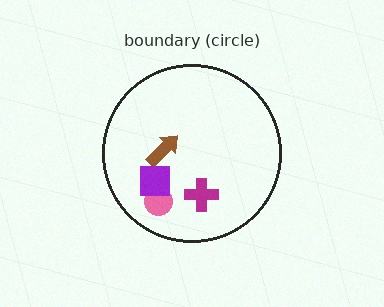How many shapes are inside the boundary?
4 inside, 0 outside.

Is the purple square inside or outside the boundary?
Inside.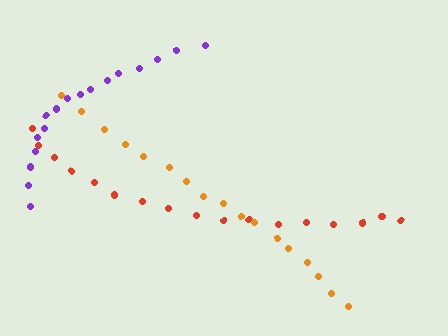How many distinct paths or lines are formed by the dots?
There are 3 distinct paths.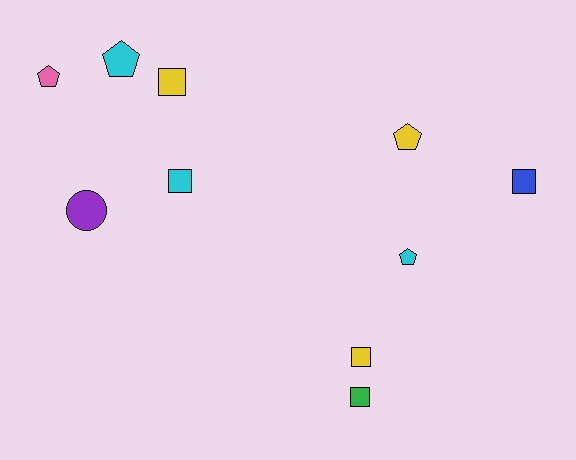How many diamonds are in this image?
There are no diamonds.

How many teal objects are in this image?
There are no teal objects.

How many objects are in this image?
There are 10 objects.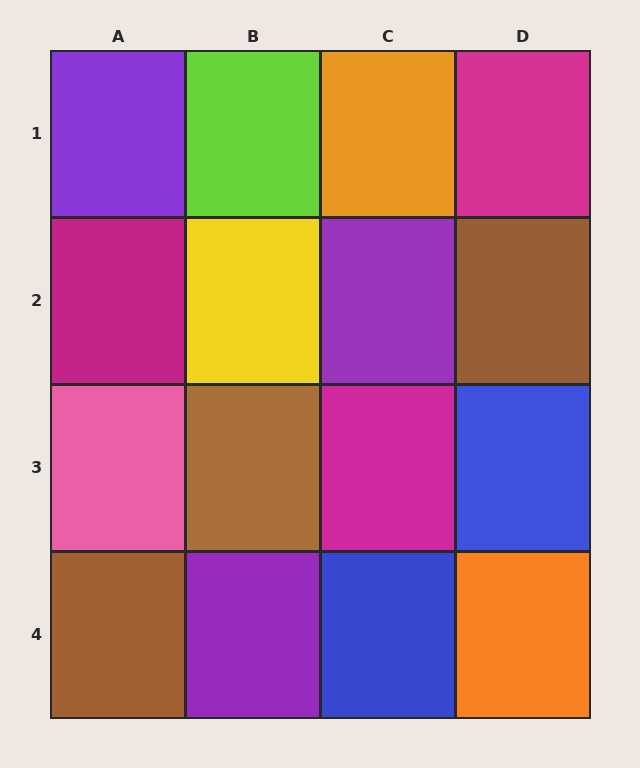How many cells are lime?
1 cell is lime.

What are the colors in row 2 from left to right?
Magenta, yellow, purple, brown.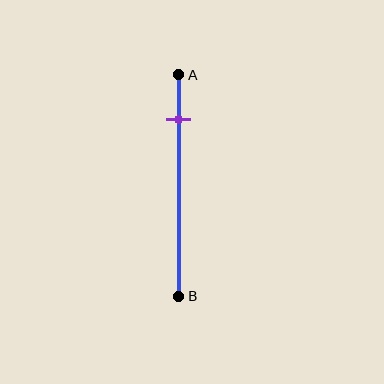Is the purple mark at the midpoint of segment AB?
No, the mark is at about 20% from A, not at the 50% midpoint.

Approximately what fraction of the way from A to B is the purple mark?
The purple mark is approximately 20% of the way from A to B.